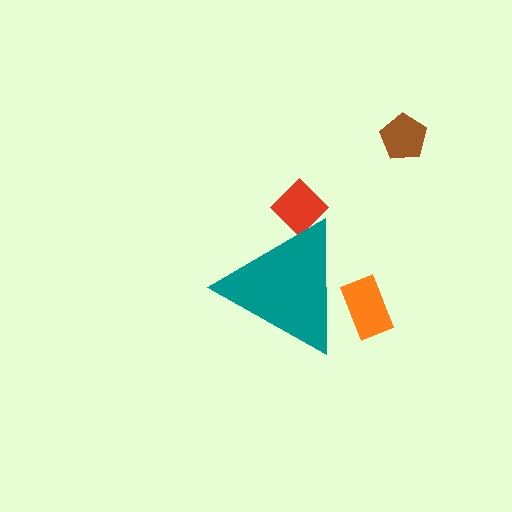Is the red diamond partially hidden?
Yes, the red diamond is partially hidden behind the teal triangle.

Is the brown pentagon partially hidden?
No, the brown pentagon is fully visible.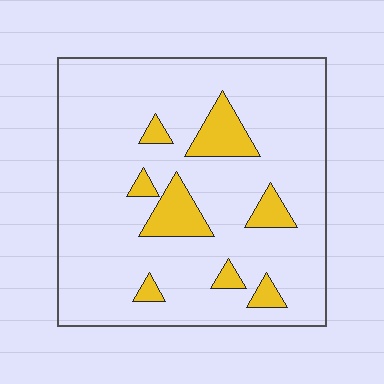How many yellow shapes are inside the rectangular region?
8.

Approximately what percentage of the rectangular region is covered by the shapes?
Approximately 15%.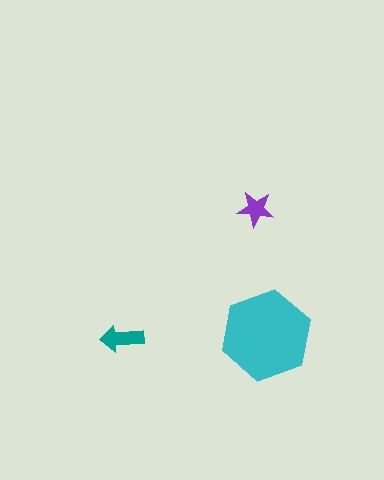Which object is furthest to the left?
The teal arrow is leftmost.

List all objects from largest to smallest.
The cyan hexagon, the teal arrow, the purple star.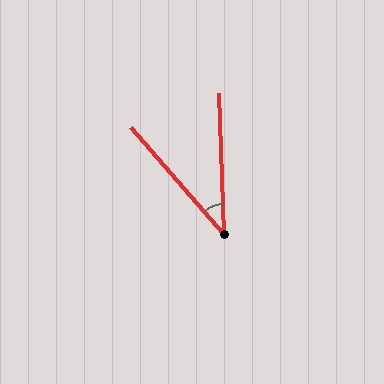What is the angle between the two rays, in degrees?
Approximately 39 degrees.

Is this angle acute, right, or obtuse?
It is acute.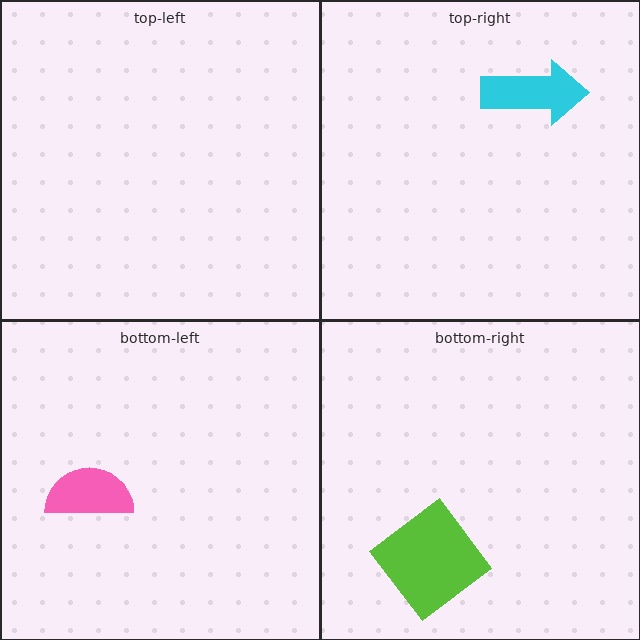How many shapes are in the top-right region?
1.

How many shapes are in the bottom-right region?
1.